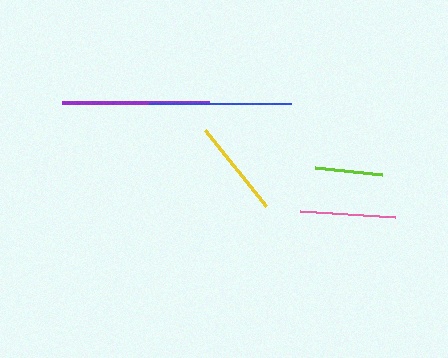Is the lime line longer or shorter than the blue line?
The blue line is longer than the lime line.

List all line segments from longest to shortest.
From longest to shortest: purple, blue, yellow, pink, lime.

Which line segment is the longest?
The purple line is the longest at approximately 147 pixels.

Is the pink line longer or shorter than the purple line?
The purple line is longer than the pink line.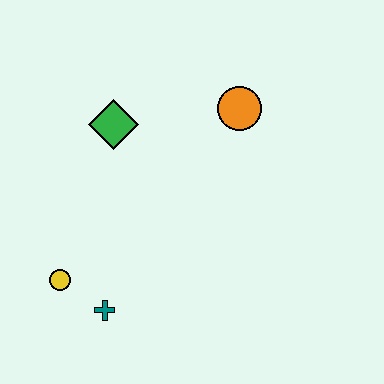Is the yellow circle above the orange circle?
No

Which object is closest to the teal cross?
The yellow circle is closest to the teal cross.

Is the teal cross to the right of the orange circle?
No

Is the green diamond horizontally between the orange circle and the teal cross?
Yes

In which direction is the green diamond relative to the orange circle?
The green diamond is to the left of the orange circle.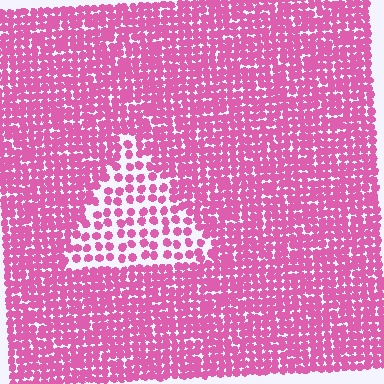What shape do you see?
I see a triangle.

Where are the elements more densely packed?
The elements are more densely packed outside the triangle boundary.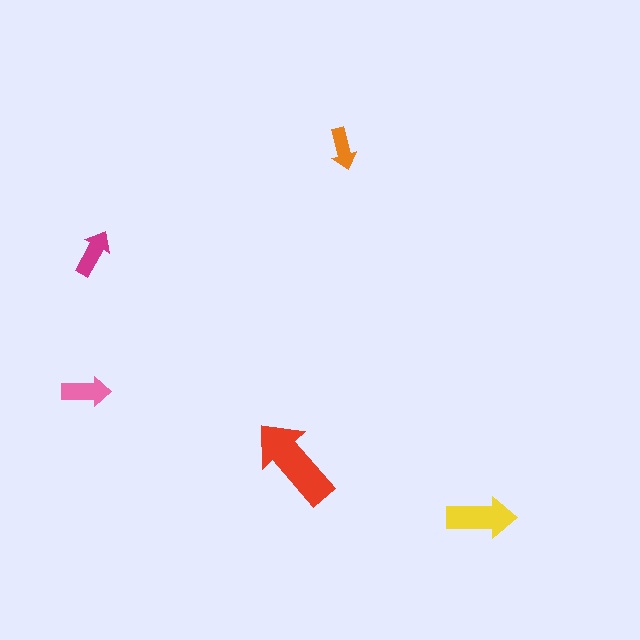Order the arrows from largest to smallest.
the red one, the yellow one, the pink one, the magenta one, the orange one.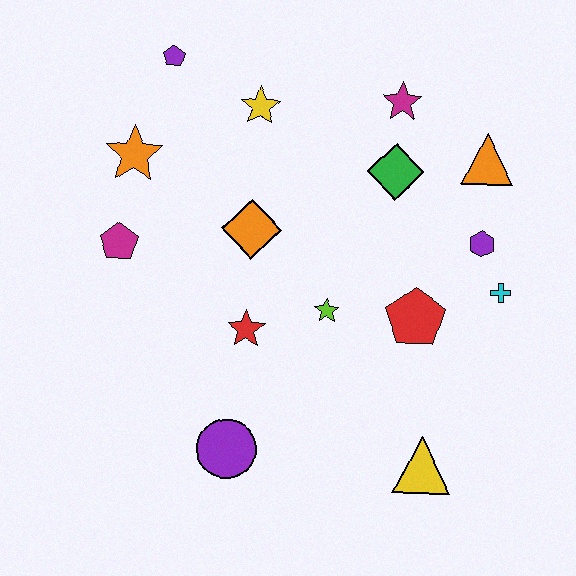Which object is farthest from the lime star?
The purple pentagon is farthest from the lime star.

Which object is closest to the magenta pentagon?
The orange star is closest to the magenta pentagon.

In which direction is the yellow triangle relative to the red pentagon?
The yellow triangle is below the red pentagon.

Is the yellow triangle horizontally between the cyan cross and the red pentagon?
Yes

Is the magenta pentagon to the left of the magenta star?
Yes